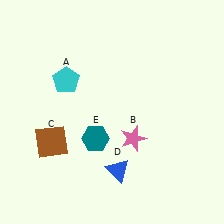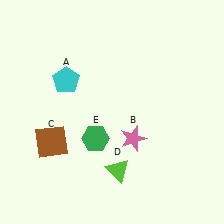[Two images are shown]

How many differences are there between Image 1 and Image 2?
There are 2 differences between the two images.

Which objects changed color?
D changed from blue to lime. E changed from teal to green.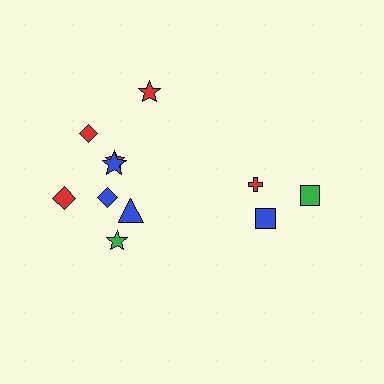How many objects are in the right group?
There are 3 objects.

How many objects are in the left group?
There are 8 objects.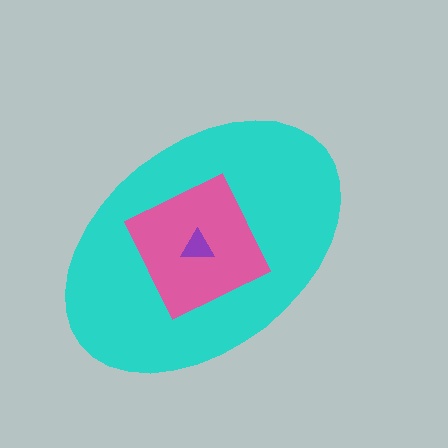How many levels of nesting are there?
3.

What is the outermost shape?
The cyan ellipse.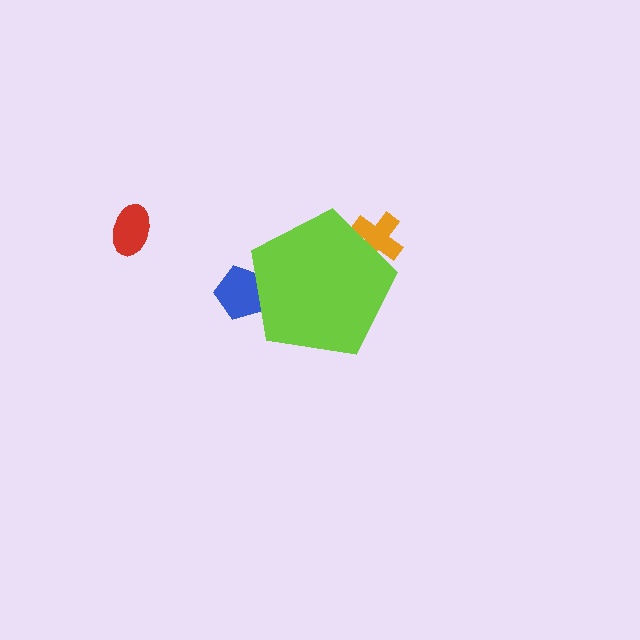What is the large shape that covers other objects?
A lime pentagon.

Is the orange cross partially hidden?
Yes, the orange cross is partially hidden behind the lime pentagon.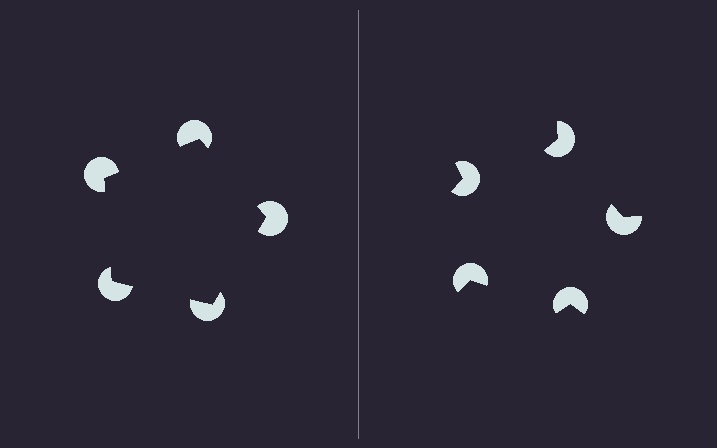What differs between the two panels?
The pac-man discs are positioned identically on both sides; only the wedge orientations differ. On the left they align to a pentagon; on the right they are misaligned.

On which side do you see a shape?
An illusory pentagon appears on the left side. On the right side the wedge cuts are rotated, so no coherent shape forms.